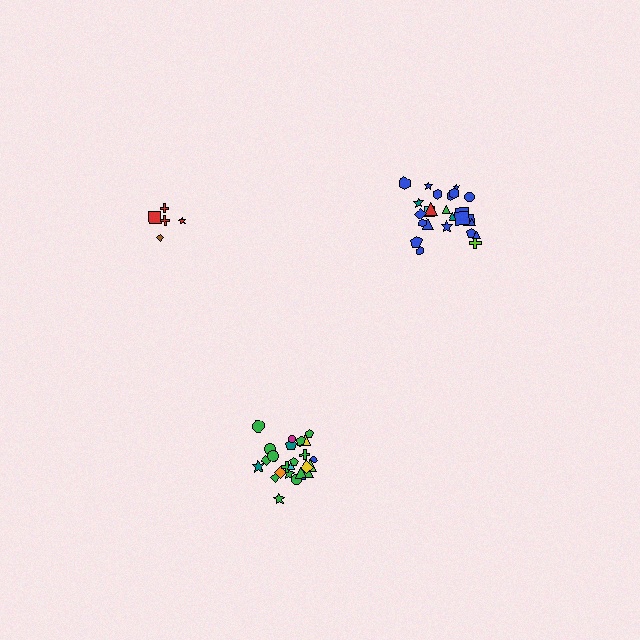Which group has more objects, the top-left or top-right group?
The top-right group.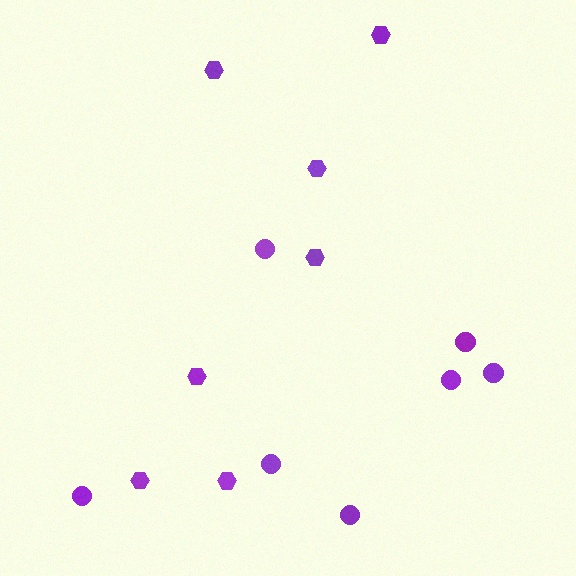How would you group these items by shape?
There are 2 groups: one group of hexagons (7) and one group of circles (7).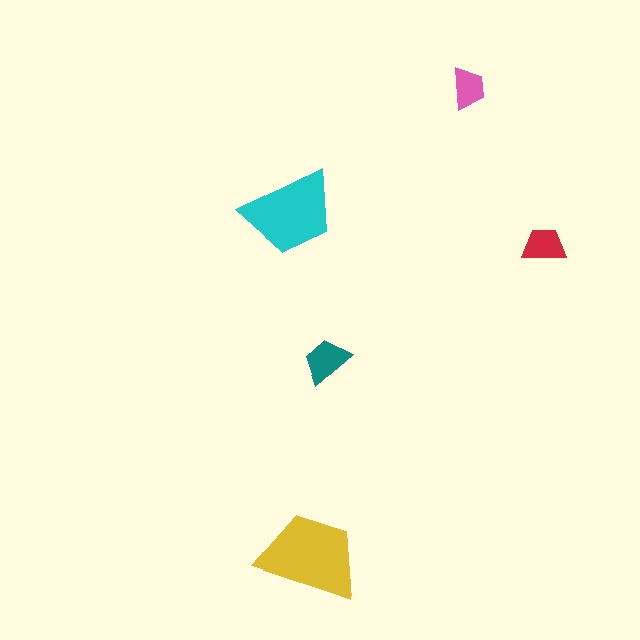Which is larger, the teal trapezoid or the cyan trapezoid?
The cyan one.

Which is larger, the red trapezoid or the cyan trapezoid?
The cyan one.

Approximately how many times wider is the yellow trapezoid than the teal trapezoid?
About 2 times wider.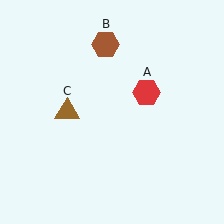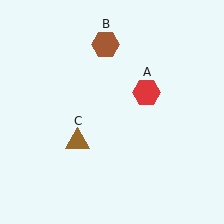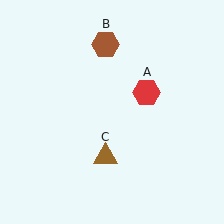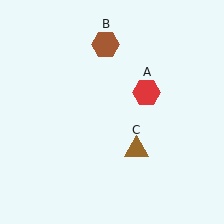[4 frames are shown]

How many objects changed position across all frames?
1 object changed position: brown triangle (object C).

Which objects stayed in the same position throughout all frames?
Red hexagon (object A) and brown hexagon (object B) remained stationary.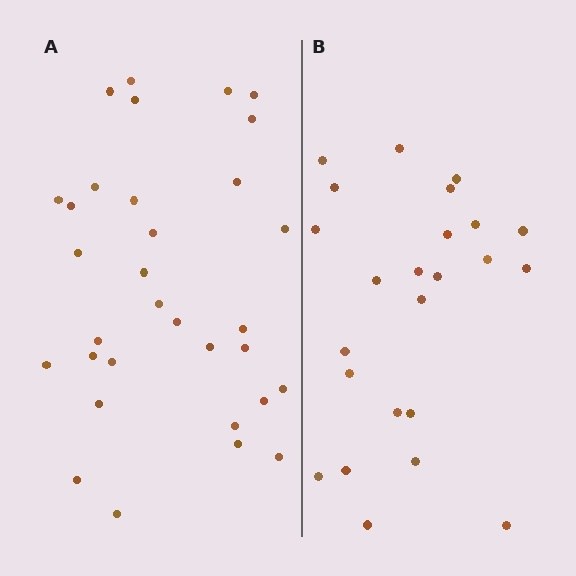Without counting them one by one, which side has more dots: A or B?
Region A (the left region) has more dots.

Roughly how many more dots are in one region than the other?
Region A has roughly 8 or so more dots than region B.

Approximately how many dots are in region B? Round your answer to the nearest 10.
About 20 dots. (The exact count is 24, which rounds to 20.)